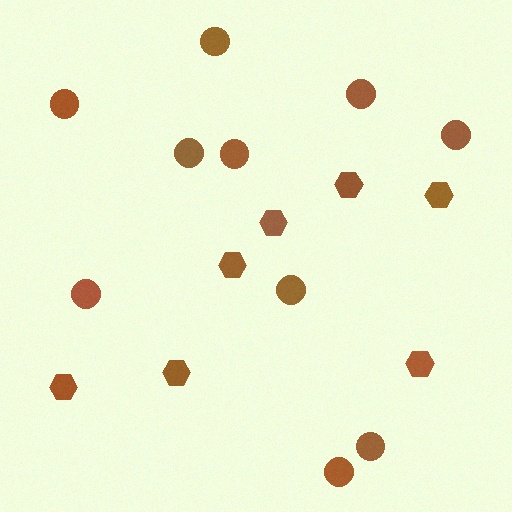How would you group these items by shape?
There are 2 groups: one group of hexagons (7) and one group of circles (10).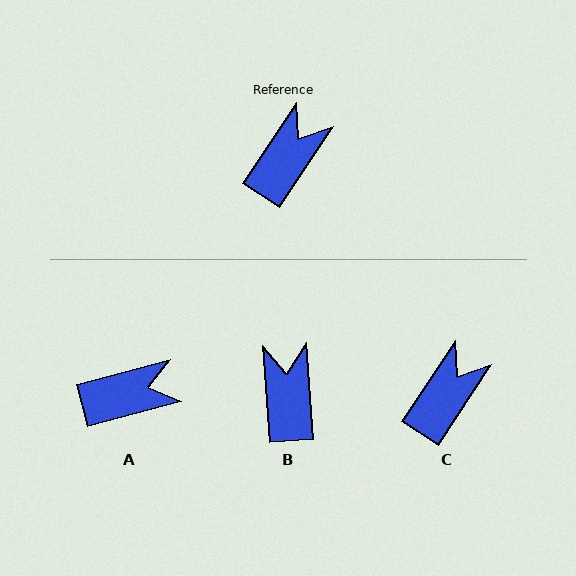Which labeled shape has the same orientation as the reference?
C.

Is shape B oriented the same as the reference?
No, it is off by about 37 degrees.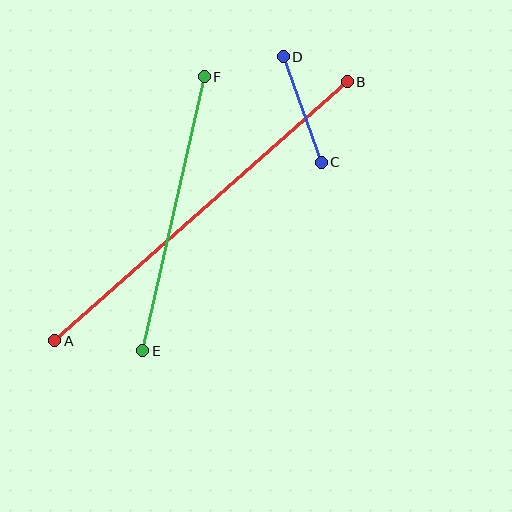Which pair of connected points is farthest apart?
Points A and B are farthest apart.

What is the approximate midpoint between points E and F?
The midpoint is at approximately (174, 214) pixels.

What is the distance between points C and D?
The distance is approximately 112 pixels.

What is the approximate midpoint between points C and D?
The midpoint is at approximately (302, 109) pixels.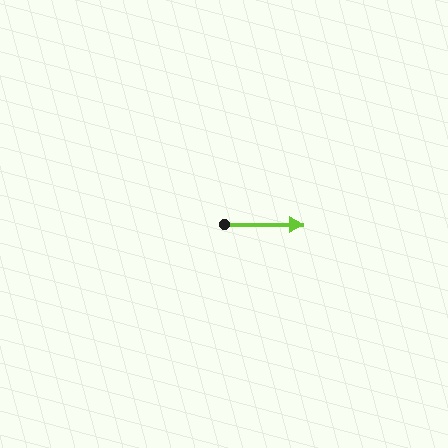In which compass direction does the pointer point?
East.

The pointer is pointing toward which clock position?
Roughly 3 o'clock.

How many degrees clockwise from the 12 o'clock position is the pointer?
Approximately 90 degrees.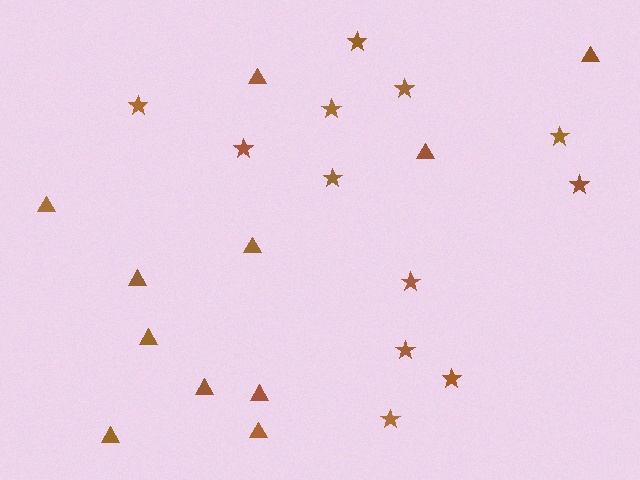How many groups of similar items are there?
There are 2 groups: one group of triangles (11) and one group of stars (12).